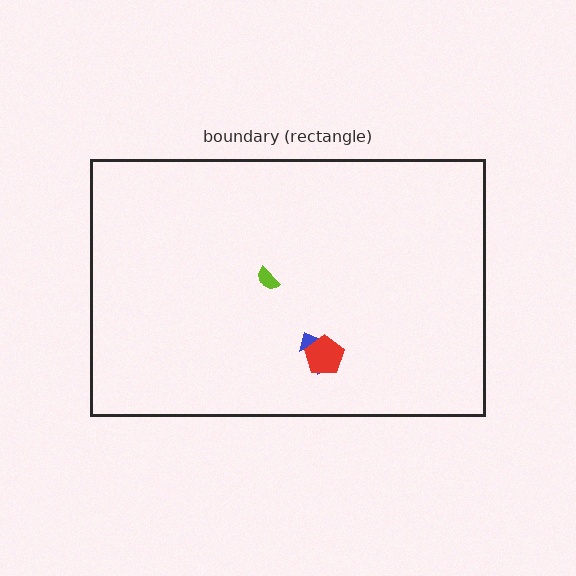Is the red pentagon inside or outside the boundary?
Inside.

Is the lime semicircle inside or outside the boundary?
Inside.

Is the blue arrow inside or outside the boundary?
Inside.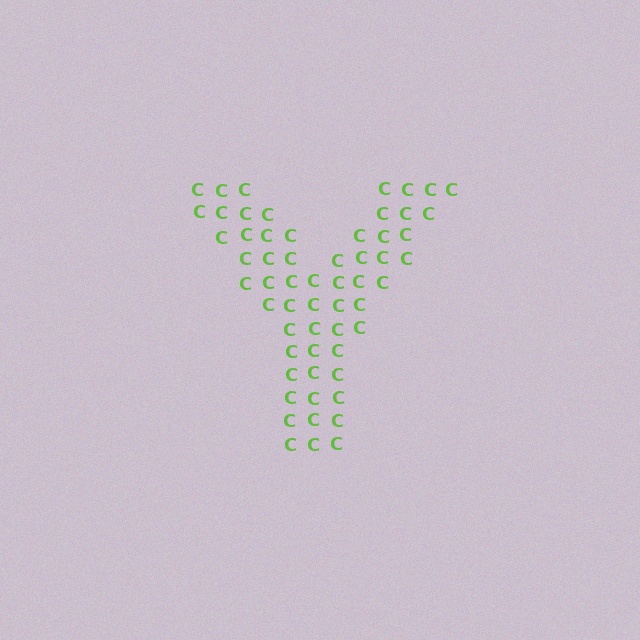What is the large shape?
The large shape is the letter Y.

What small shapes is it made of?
It is made of small letter C's.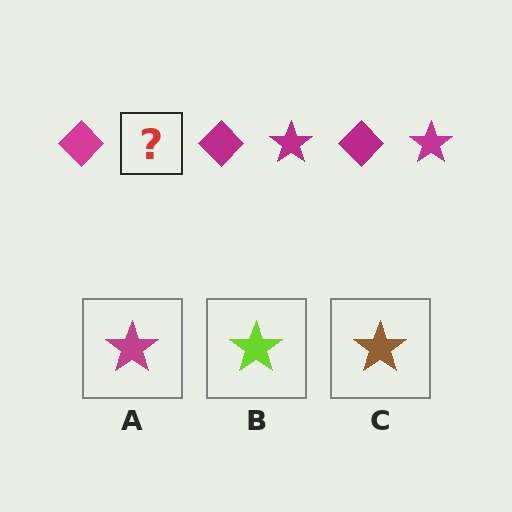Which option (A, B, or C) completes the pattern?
A.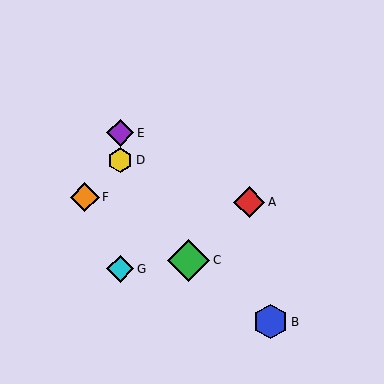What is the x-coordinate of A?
Object A is at x≈249.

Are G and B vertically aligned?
No, G is at x≈120 and B is at x≈271.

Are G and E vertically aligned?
Yes, both are at x≈120.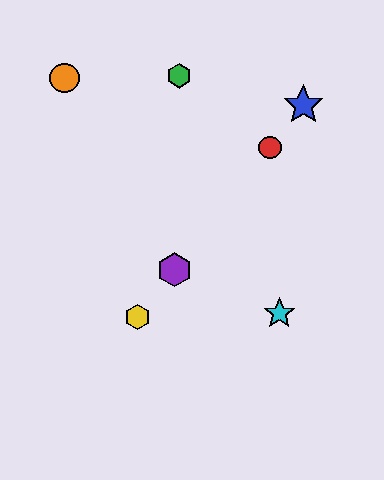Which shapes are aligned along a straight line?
The red circle, the blue star, the yellow hexagon, the purple hexagon are aligned along a straight line.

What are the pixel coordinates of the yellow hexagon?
The yellow hexagon is at (137, 317).